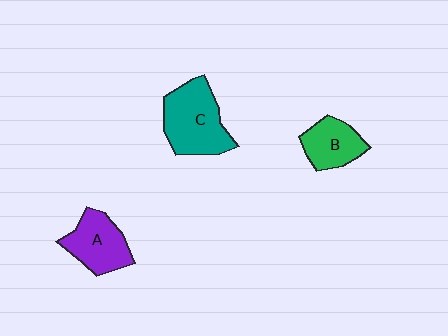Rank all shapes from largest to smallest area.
From largest to smallest: C (teal), A (purple), B (green).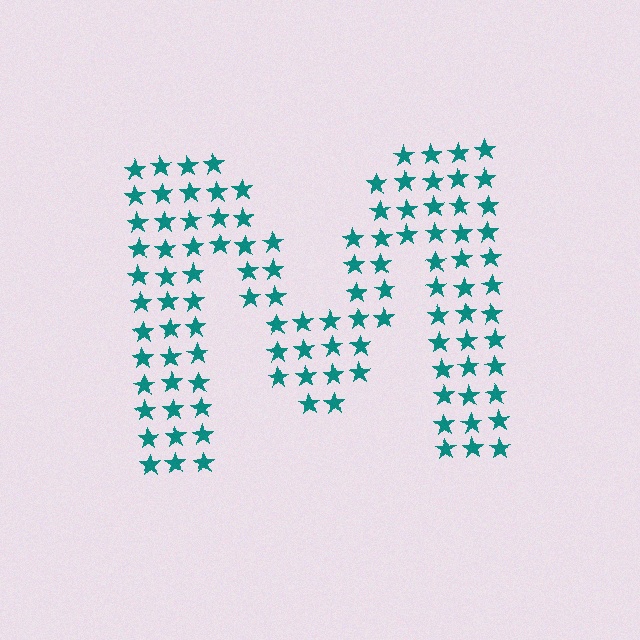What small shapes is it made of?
It is made of small stars.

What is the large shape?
The large shape is the letter M.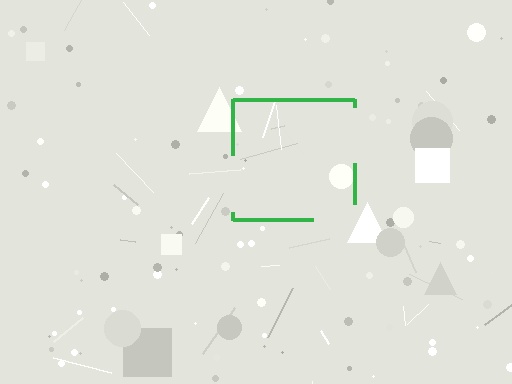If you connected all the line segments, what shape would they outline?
They would outline a square.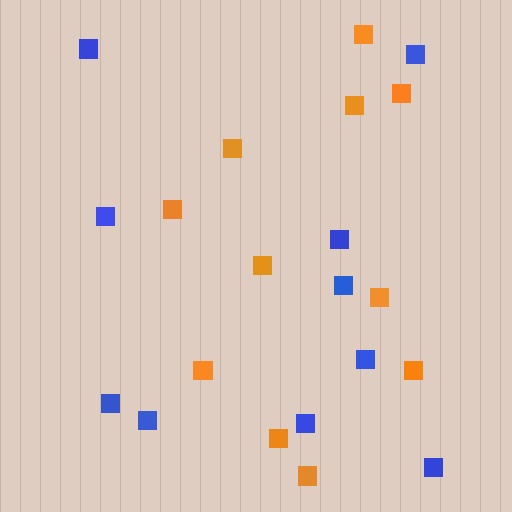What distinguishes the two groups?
There are 2 groups: one group of blue squares (10) and one group of orange squares (11).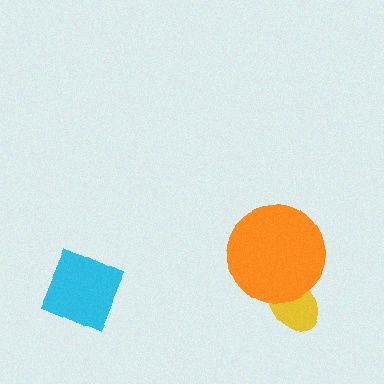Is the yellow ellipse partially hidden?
Yes, it is partially covered by another shape.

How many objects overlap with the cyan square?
0 objects overlap with the cyan square.